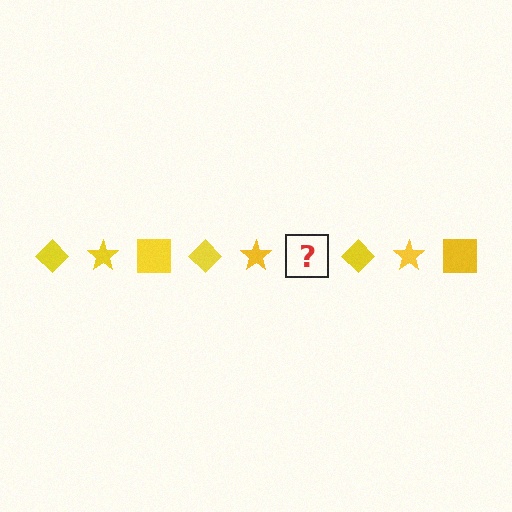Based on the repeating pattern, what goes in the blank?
The blank should be a yellow square.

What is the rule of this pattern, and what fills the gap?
The rule is that the pattern cycles through diamond, star, square shapes in yellow. The gap should be filled with a yellow square.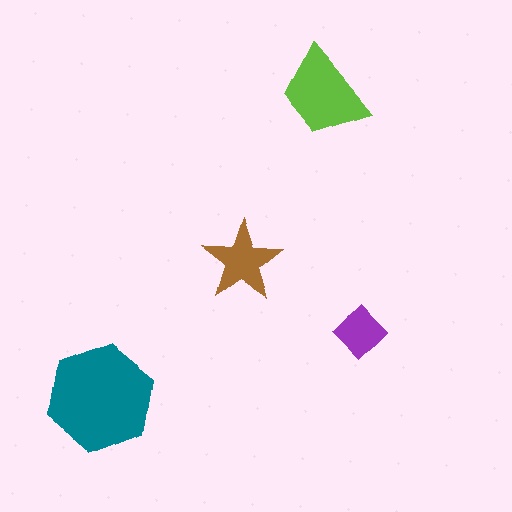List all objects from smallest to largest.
The purple diamond, the brown star, the lime trapezoid, the teal hexagon.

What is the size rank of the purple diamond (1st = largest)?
4th.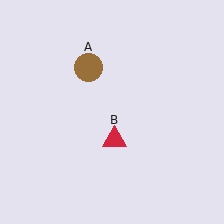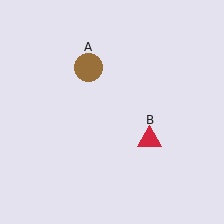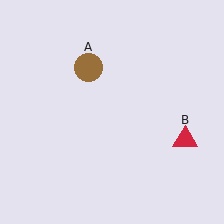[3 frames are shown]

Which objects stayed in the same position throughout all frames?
Brown circle (object A) remained stationary.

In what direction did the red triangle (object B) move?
The red triangle (object B) moved right.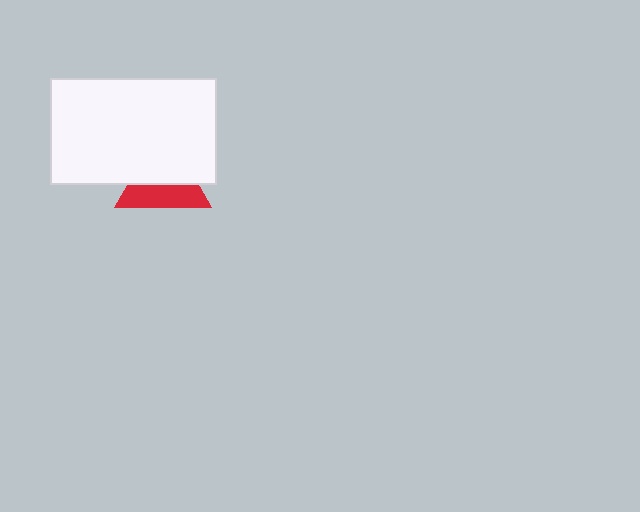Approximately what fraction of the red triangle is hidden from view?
Roughly 55% of the red triangle is hidden behind the white rectangle.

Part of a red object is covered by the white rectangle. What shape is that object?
It is a triangle.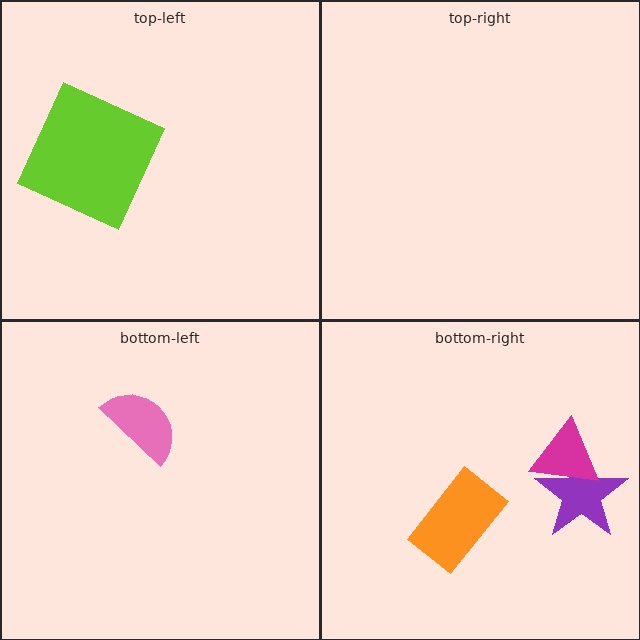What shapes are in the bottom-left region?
The pink semicircle.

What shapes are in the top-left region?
The lime square.